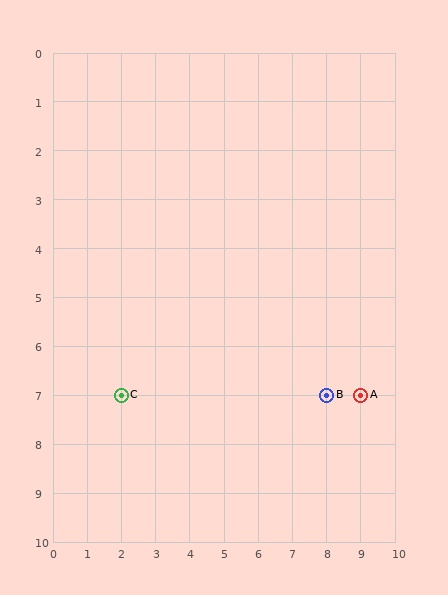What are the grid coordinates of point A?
Point A is at grid coordinates (9, 7).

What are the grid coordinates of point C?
Point C is at grid coordinates (2, 7).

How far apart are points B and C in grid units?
Points B and C are 6 columns apart.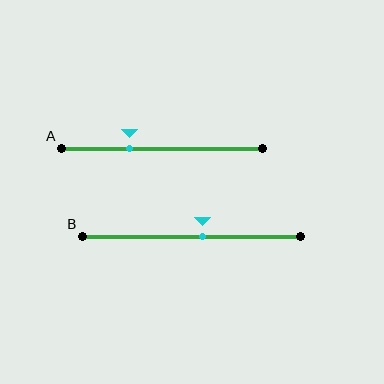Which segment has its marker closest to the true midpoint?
Segment B has its marker closest to the true midpoint.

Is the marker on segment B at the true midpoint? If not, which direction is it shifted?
No, the marker on segment B is shifted to the right by about 5% of the segment length.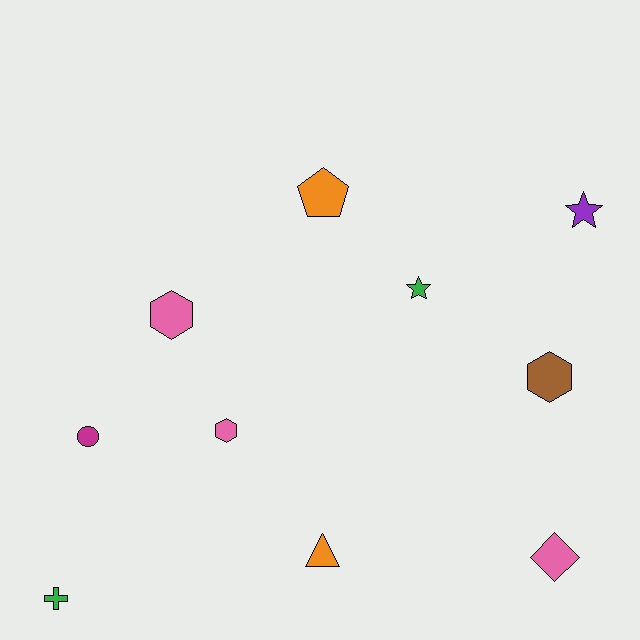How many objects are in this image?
There are 10 objects.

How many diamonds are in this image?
There is 1 diamond.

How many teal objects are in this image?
There are no teal objects.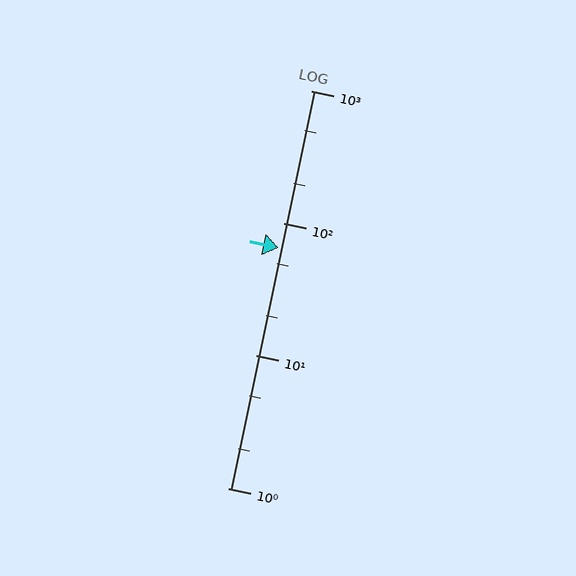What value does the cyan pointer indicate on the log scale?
The pointer indicates approximately 65.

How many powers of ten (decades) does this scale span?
The scale spans 3 decades, from 1 to 1000.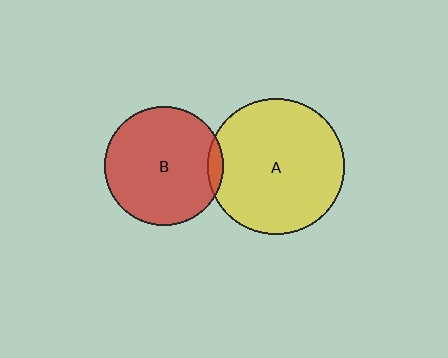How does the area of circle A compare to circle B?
Approximately 1.3 times.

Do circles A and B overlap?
Yes.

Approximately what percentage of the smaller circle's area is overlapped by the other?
Approximately 5%.